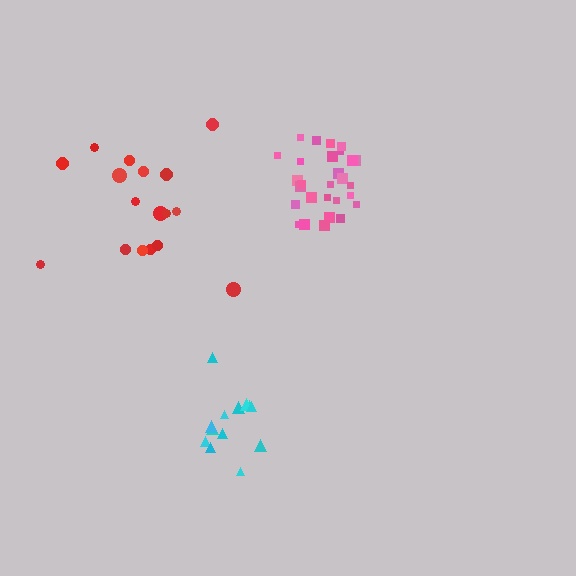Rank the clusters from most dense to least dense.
pink, red, cyan.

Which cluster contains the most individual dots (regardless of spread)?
Pink (29).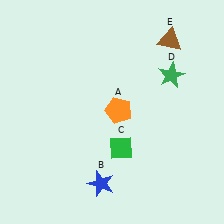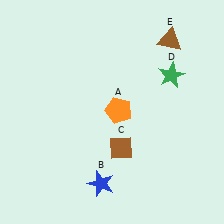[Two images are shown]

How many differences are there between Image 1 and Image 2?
There is 1 difference between the two images.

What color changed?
The diamond (C) changed from green in Image 1 to brown in Image 2.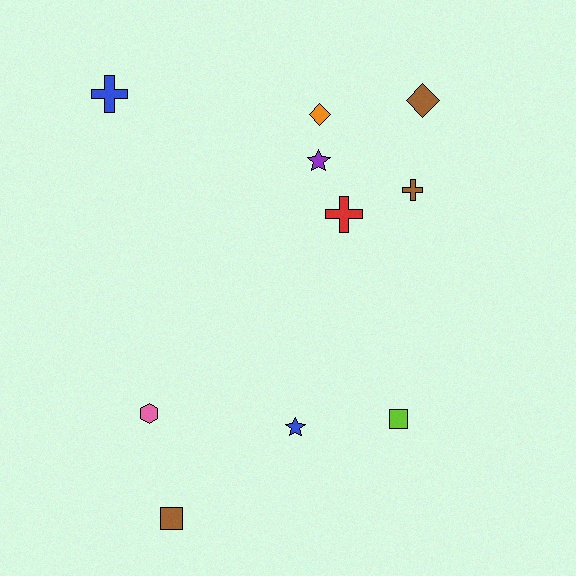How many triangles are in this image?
There are no triangles.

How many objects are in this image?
There are 10 objects.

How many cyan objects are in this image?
There are no cyan objects.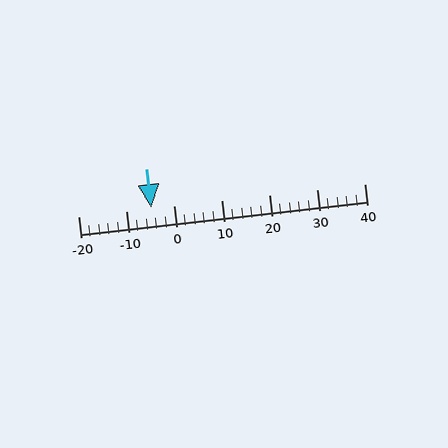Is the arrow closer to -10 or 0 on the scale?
The arrow is closer to 0.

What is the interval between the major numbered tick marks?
The major tick marks are spaced 10 units apart.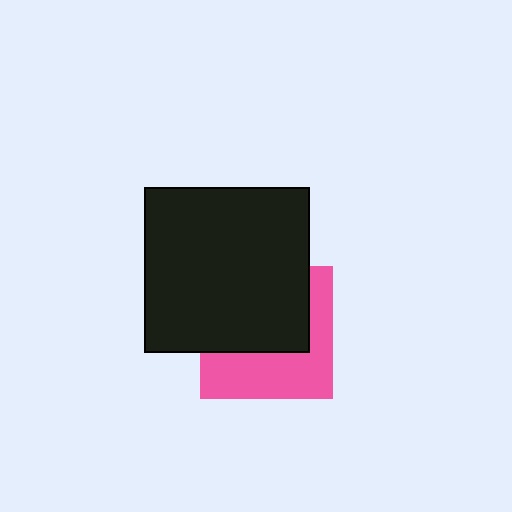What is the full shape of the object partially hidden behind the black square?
The partially hidden object is a pink square.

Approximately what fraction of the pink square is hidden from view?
Roughly 54% of the pink square is hidden behind the black square.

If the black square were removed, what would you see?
You would see the complete pink square.